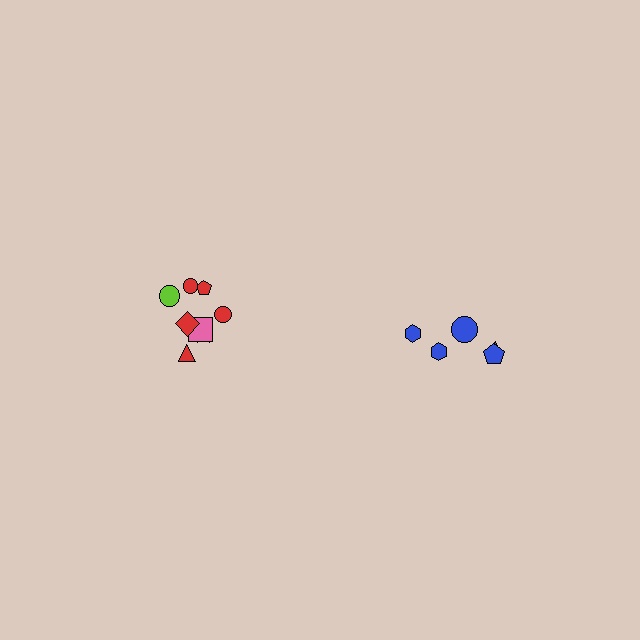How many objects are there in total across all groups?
There are 13 objects.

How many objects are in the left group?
There are 8 objects.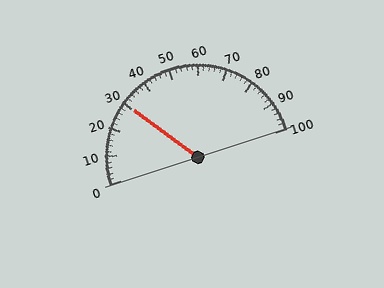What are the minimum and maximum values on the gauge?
The gauge ranges from 0 to 100.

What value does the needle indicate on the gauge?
The needle indicates approximately 30.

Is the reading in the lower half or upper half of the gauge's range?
The reading is in the lower half of the range (0 to 100).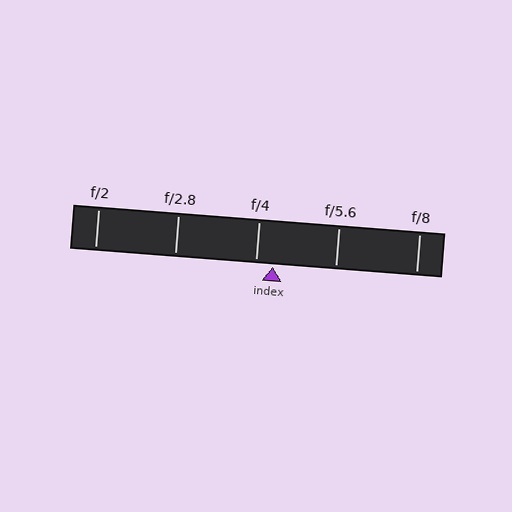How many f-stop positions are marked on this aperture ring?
There are 5 f-stop positions marked.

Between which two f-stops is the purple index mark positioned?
The index mark is between f/4 and f/5.6.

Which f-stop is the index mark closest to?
The index mark is closest to f/4.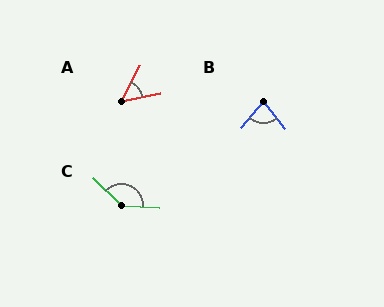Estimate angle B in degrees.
Approximately 79 degrees.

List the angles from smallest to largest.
A (51°), B (79°), C (139°).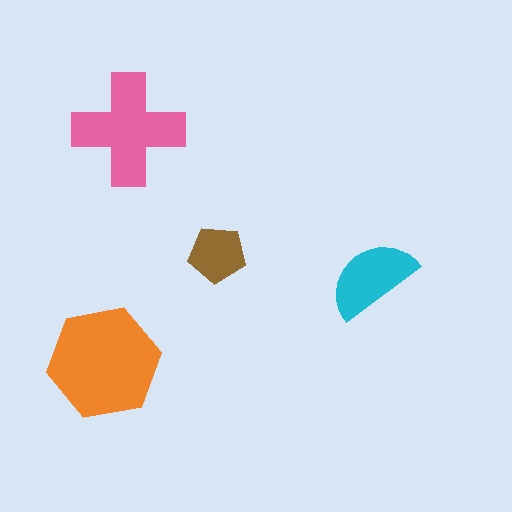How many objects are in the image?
There are 4 objects in the image.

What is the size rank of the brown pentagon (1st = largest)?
4th.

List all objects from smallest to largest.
The brown pentagon, the cyan semicircle, the pink cross, the orange hexagon.